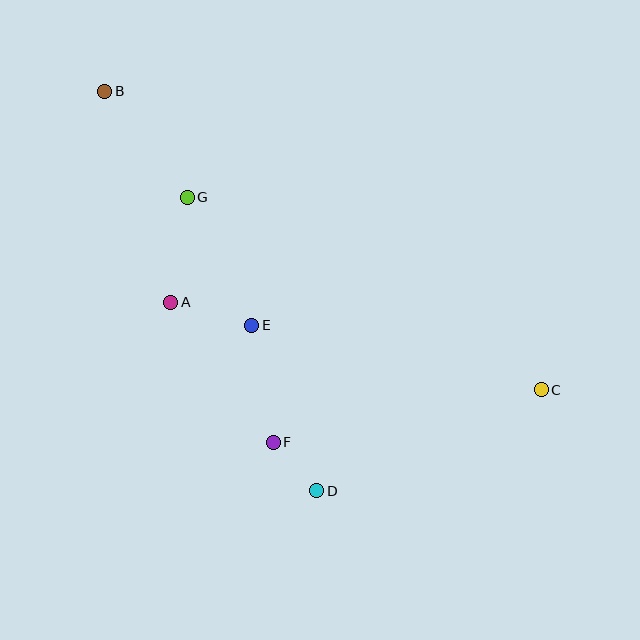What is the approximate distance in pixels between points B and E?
The distance between B and E is approximately 276 pixels.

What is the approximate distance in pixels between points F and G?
The distance between F and G is approximately 260 pixels.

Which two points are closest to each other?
Points D and F are closest to each other.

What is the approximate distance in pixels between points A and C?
The distance between A and C is approximately 381 pixels.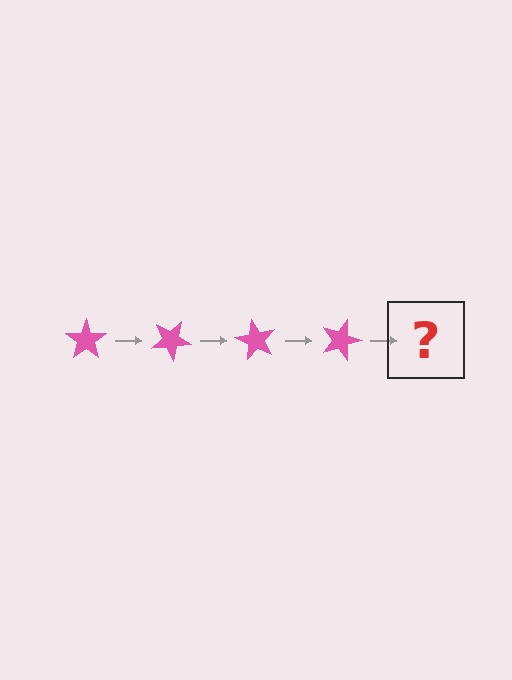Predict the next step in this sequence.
The next step is a pink star rotated 120 degrees.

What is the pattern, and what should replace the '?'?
The pattern is that the star rotates 30 degrees each step. The '?' should be a pink star rotated 120 degrees.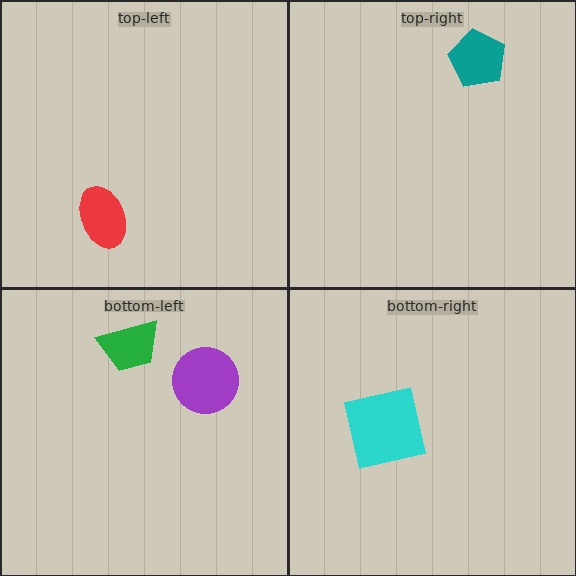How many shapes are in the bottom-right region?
1.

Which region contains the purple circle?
The bottom-left region.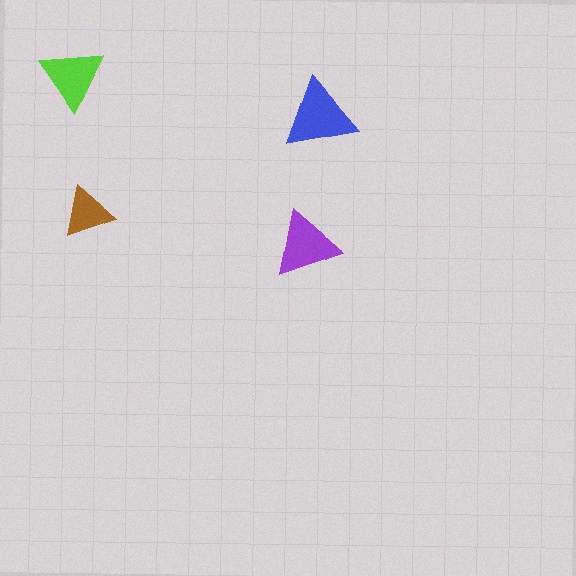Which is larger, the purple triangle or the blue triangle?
The blue one.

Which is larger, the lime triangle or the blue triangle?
The blue one.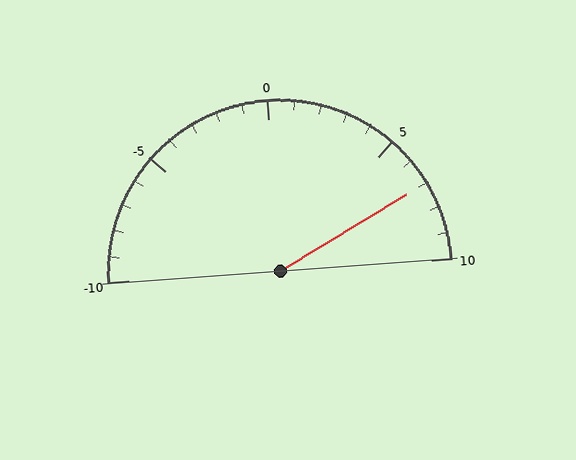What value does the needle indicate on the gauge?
The needle indicates approximately 7.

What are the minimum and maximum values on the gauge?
The gauge ranges from -10 to 10.